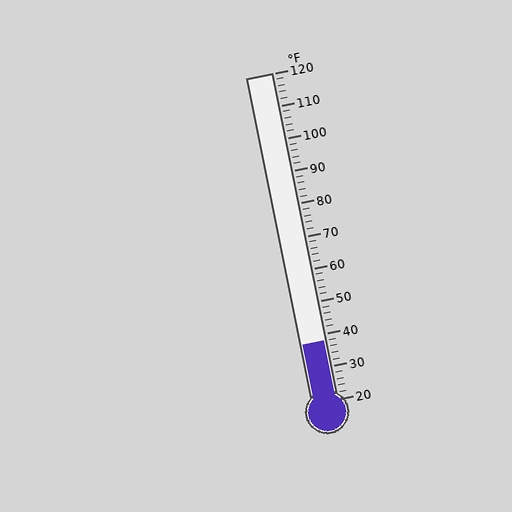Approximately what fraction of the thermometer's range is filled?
The thermometer is filled to approximately 20% of its range.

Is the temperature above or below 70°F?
The temperature is below 70°F.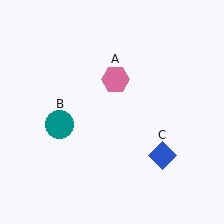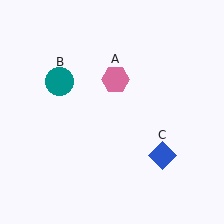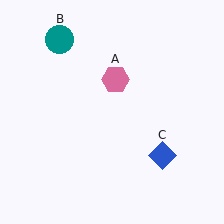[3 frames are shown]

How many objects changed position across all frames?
1 object changed position: teal circle (object B).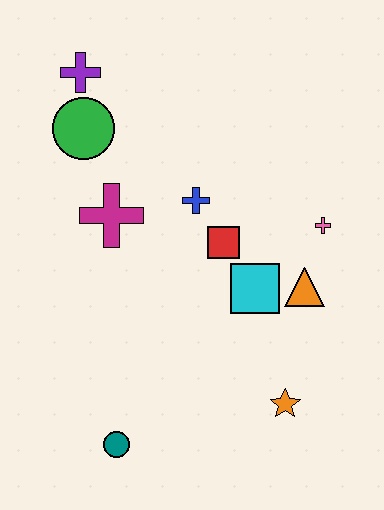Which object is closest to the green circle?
The purple cross is closest to the green circle.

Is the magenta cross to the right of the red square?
No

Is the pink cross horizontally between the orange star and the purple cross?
No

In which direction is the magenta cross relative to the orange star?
The magenta cross is above the orange star.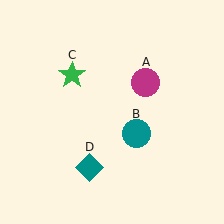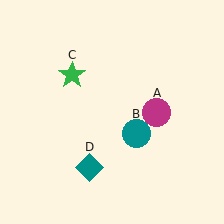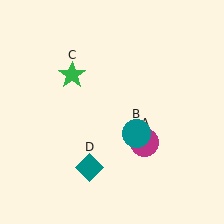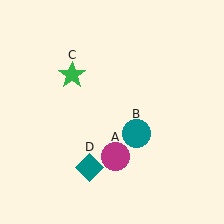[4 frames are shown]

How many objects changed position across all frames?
1 object changed position: magenta circle (object A).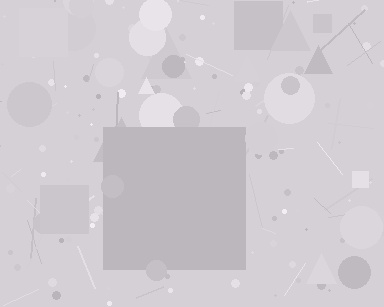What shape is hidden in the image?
A square is hidden in the image.